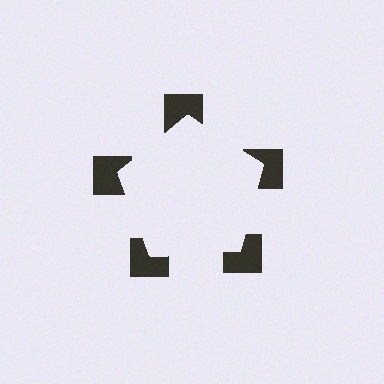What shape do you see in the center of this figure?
An illusory pentagon — its edges are inferred from the aligned wedge cuts in the notched squares, not physically drawn.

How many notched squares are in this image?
There are 5 — one at each vertex of the illusory pentagon.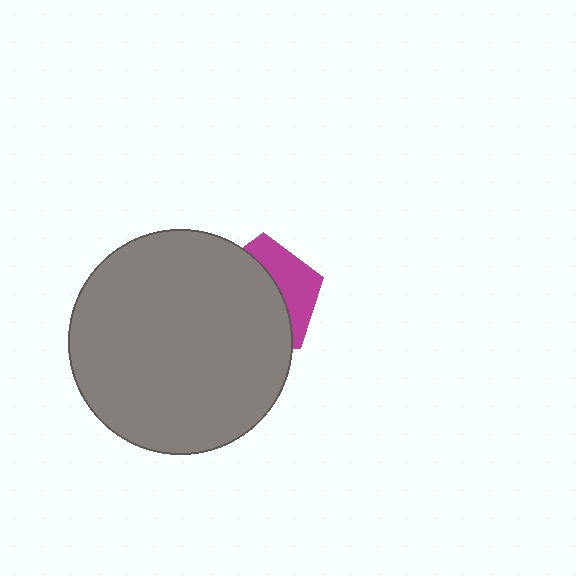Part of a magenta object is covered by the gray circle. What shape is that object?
It is a pentagon.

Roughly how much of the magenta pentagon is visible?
A small part of it is visible (roughly 35%).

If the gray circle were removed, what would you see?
You would see the complete magenta pentagon.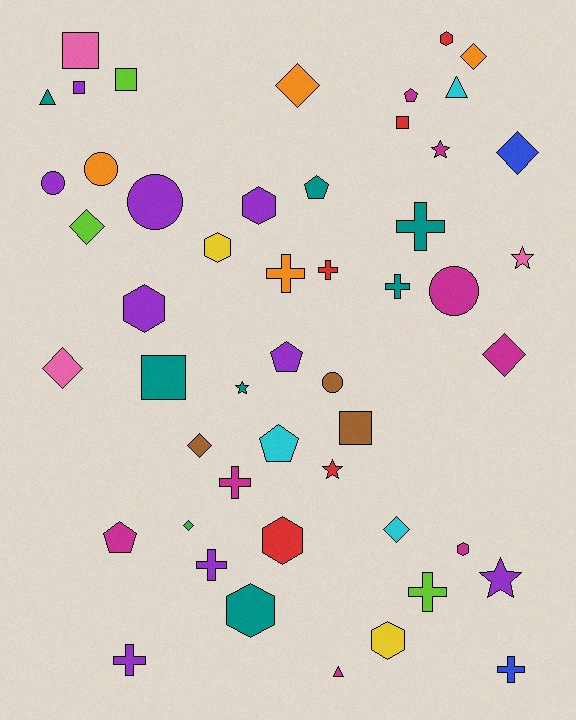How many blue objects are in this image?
There are 2 blue objects.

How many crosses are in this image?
There are 9 crosses.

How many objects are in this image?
There are 50 objects.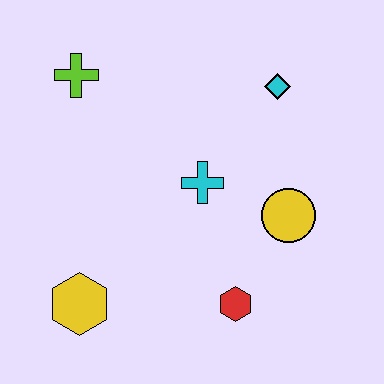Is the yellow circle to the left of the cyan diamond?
No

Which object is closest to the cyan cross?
The yellow circle is closest to the cyan cross.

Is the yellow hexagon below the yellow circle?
Yes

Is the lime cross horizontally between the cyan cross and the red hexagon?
No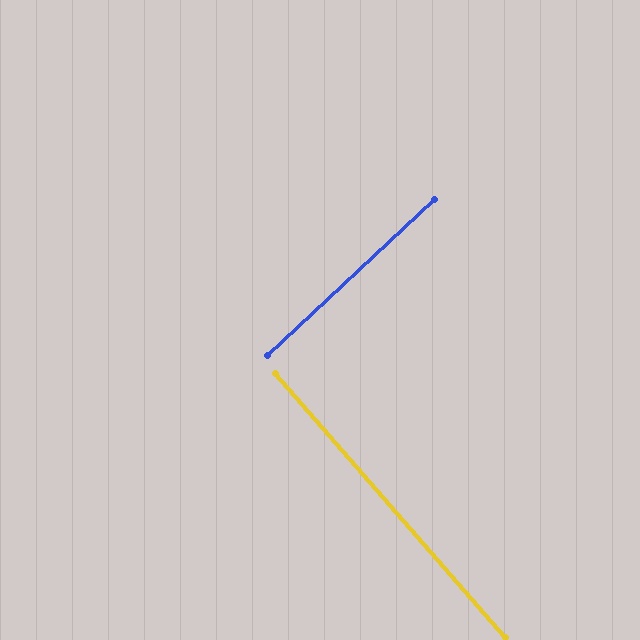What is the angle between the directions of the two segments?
Approximately 88 degrees.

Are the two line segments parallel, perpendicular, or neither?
Perpendicular — they meet at approximately 88°.